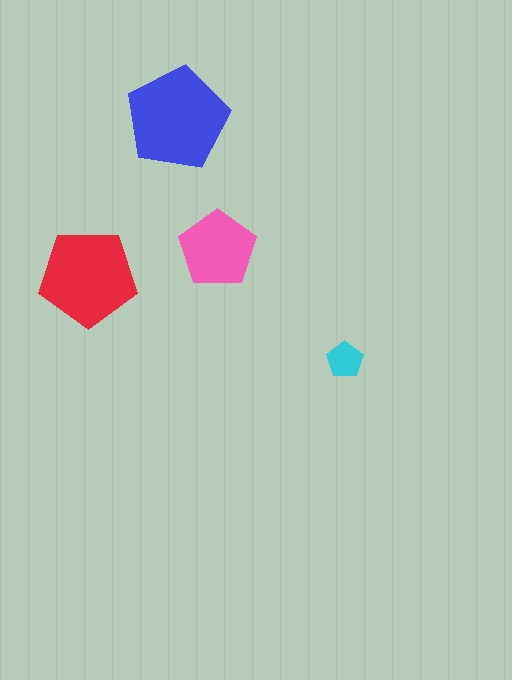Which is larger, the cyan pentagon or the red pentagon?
The red one.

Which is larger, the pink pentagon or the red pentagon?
The red one.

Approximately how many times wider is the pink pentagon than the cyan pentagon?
About 2 times wider.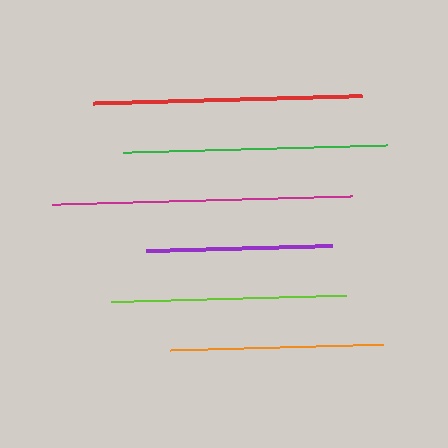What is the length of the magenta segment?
The magenta segment is approximately 300 pixels long.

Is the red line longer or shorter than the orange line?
The red line is longer than the orange line.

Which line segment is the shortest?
The purple line is the shortest at approximately 186 pixels.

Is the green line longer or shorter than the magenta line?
The magenta line is longer than the green line.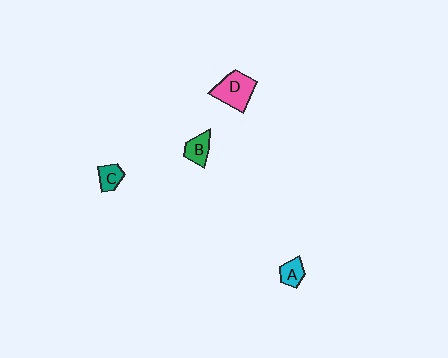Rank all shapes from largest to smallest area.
From largest to smallest: D (pink), B (green), C (teal), A (cyan).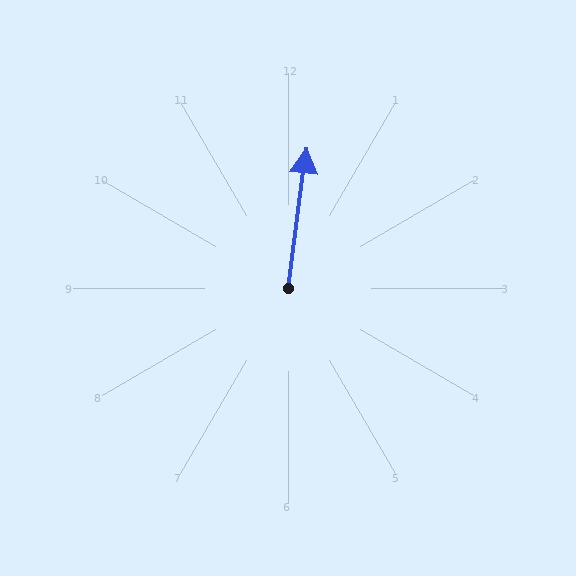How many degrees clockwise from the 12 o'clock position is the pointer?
Approximately 8 degrees.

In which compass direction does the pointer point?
North.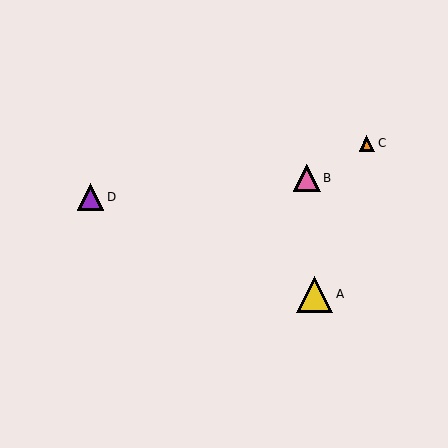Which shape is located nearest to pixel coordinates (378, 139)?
The orange triangle (labeled C) at (367, 143) is nearest to that location.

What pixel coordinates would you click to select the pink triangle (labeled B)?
Click at (307, 178) to select the pink triangle B.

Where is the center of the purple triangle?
The center of the purple triangle is at (91, 197).